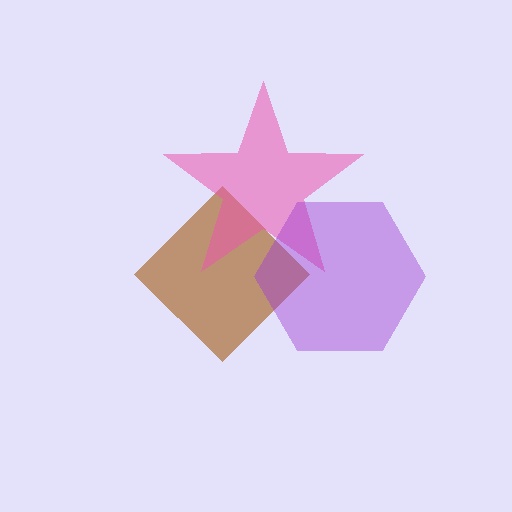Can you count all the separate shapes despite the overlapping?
Yes, there are 3 separate shapes.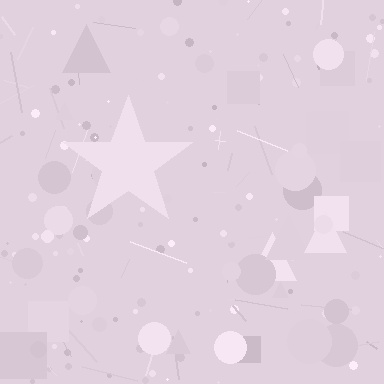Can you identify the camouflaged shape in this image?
The camouflaged shape is a star.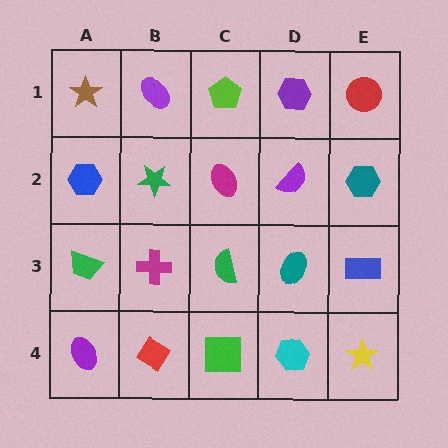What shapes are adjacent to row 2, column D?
A purple hexagon (row 1, column D), a teal ellipse (row 3, column D), a magenta ellipse (row 2, column C), a teal hexagon (row 2, column E).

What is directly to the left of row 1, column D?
A lime pentagon.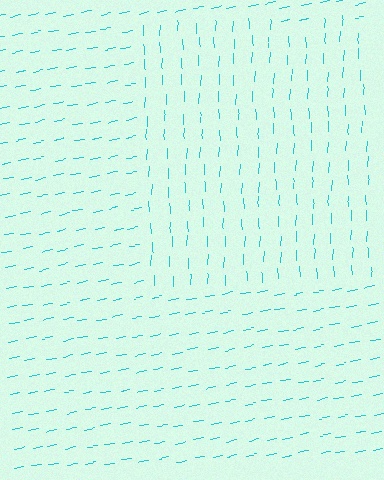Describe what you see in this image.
The image is filled with small cyan line segments. A rectangle region in the image has lines oriented differently from the surrounding lines, creating a visible texture boundary.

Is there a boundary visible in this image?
Yes, there is a texture boundary formed by a change in line orientation.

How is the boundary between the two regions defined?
The boundary is defined purely by a change in line orientation (approximately 77 degrees difference). All lines are the same color and thickness.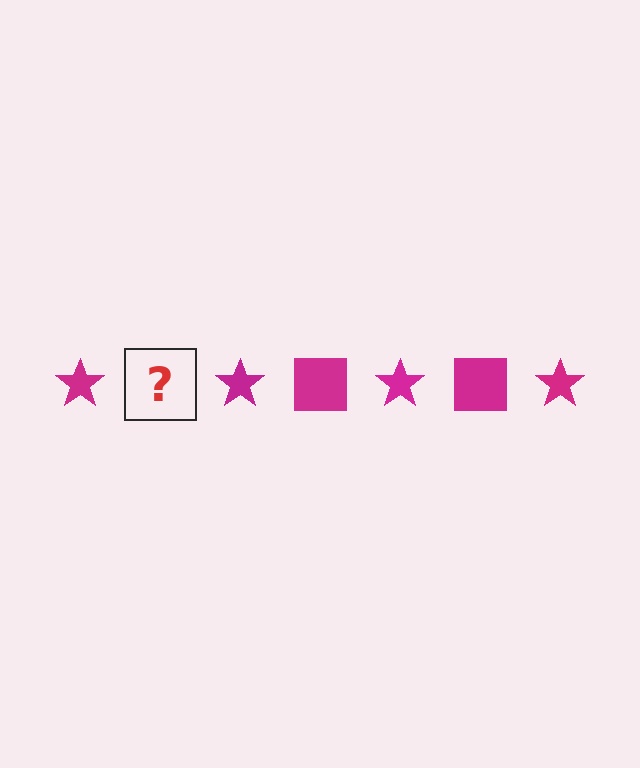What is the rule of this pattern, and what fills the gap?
The rule is that the pattern cycles through star, square shapes in magenta. The gap should be filled with a magenta square.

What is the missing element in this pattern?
The missing element is a magenta square.